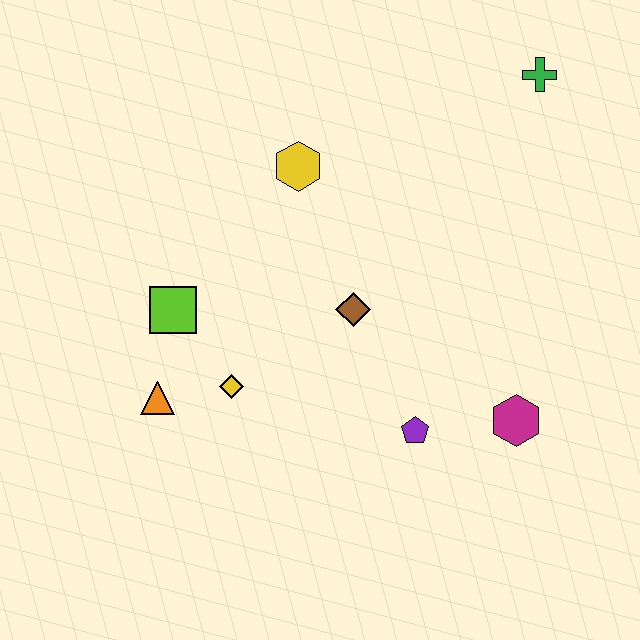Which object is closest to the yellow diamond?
The orange triangle is closest to the yellow diamond.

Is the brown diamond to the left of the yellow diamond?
No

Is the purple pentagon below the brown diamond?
Yes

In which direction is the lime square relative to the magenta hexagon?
The lime square is to the left of the magenta hexagon.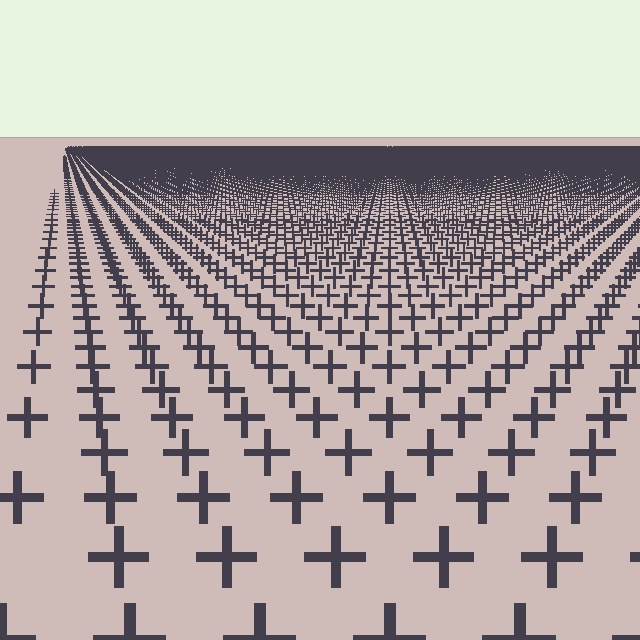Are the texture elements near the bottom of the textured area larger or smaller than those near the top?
Larger. Near the bottom, elements are closer to the viewer and appear at a bigger on-screen size.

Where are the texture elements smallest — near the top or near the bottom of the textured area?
Near the top.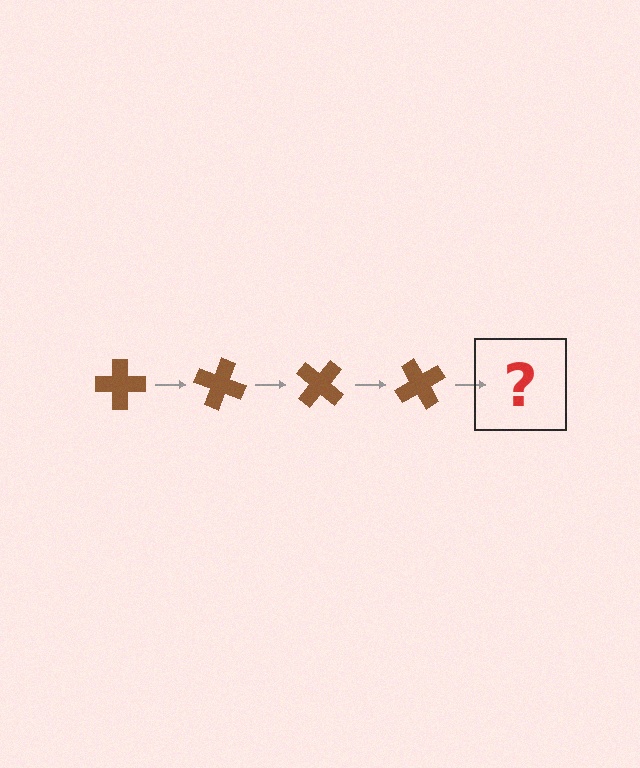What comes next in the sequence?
The next element should be a brown cross rotated 80 degrees.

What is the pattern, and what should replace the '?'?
The pattern is that the cross rotates 20 degrees each step. The '?' should be a brown cross rotated 80 degrees.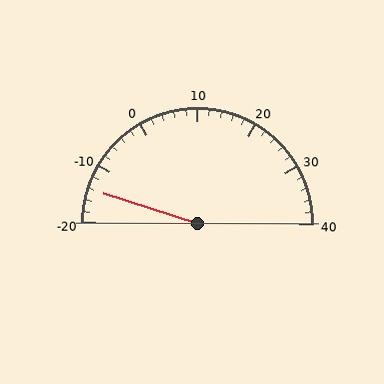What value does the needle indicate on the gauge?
The needle indicates approximately -14.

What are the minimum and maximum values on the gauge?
The gauge ranges from -20 to 40.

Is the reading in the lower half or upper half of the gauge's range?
The reading is in the lower half of the range (-20 to 40).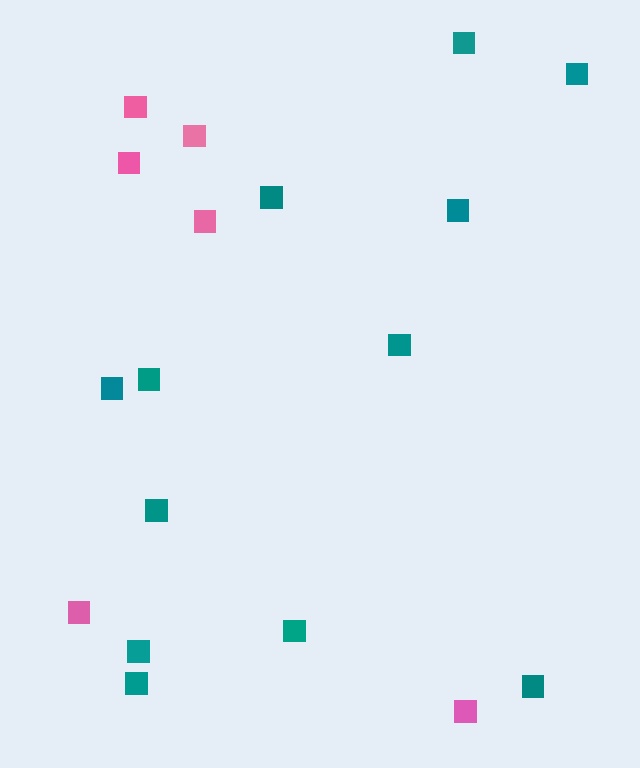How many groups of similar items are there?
There are 2 groups: one group of teal squares (12) and one group of pink squares (6).